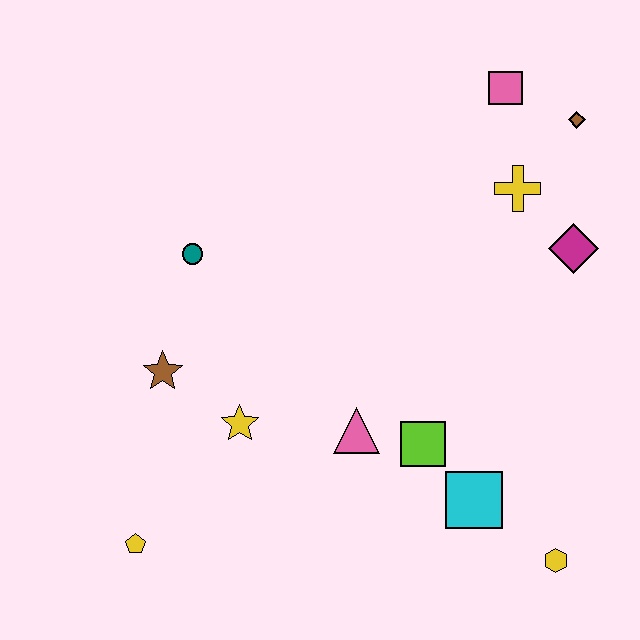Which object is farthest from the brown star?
The brown diamond is farthest from the brown star.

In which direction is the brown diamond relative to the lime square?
The brown diamond is above the lime square.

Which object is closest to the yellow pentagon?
The yellow star is closest to the yellow pentagon.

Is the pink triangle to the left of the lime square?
Yes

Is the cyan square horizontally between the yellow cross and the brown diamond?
No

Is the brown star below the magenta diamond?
Yes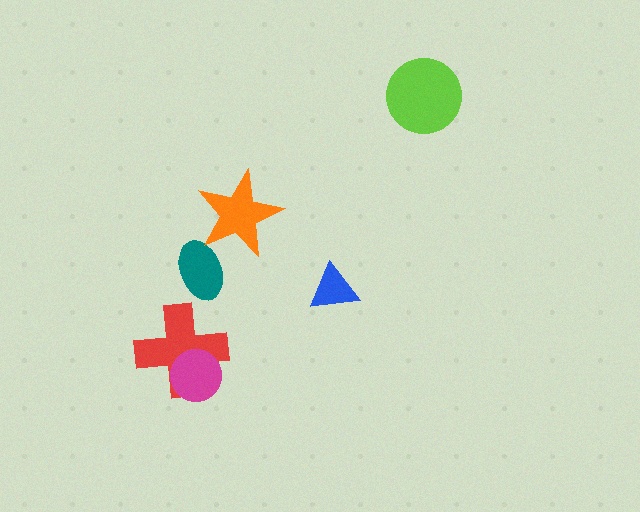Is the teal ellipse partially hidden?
Yes, it is partially covered by another shape.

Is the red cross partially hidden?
Yes, it is partially covered by another shape.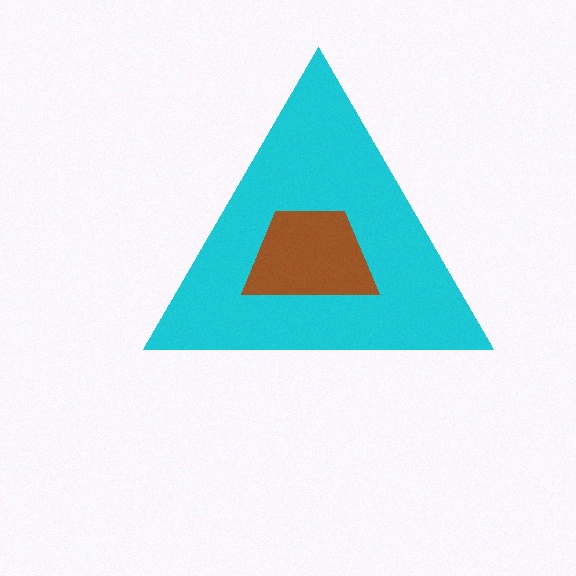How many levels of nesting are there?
2.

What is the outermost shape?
The cyan triangle.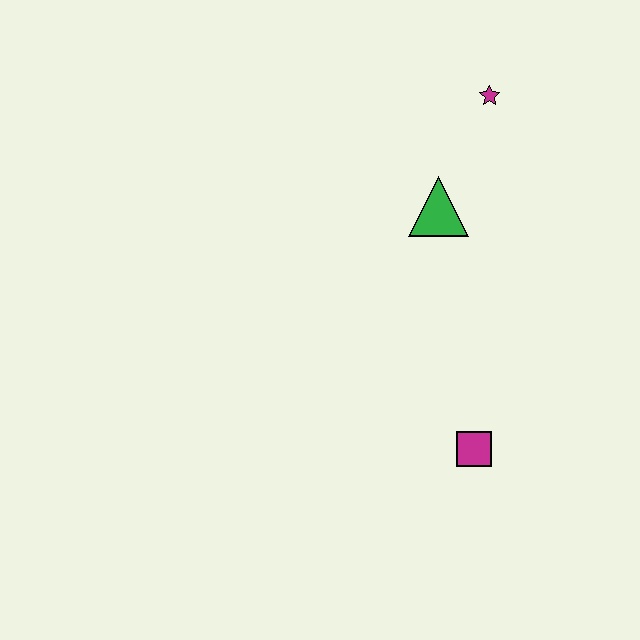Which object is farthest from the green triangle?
The magenta square is farthest from the green triangle.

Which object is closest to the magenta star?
The green triangle is closest to the magenta star.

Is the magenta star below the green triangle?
No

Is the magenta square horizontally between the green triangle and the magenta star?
Yes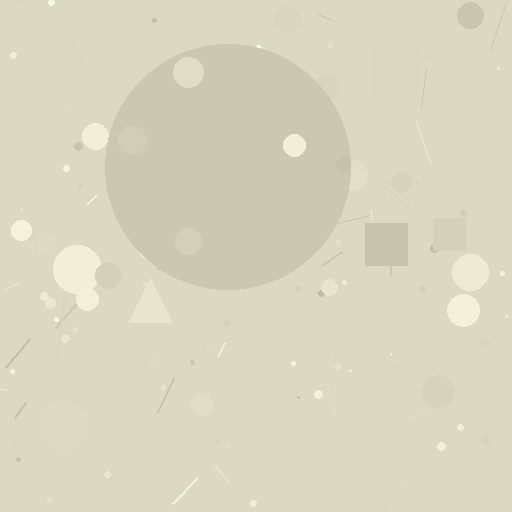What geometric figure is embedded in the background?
A circle is embedded in the background.